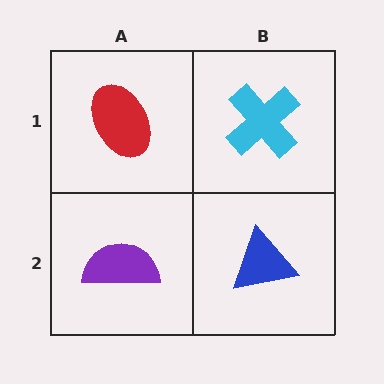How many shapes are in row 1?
2 shapes.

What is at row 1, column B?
A cyan cross.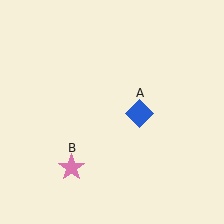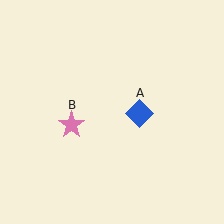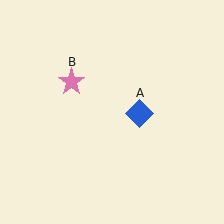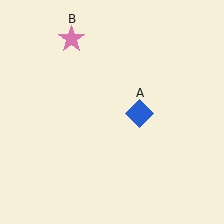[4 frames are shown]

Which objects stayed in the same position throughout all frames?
Blue diamond (object A) remained stationary.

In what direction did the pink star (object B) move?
The pink star (object B) moved up.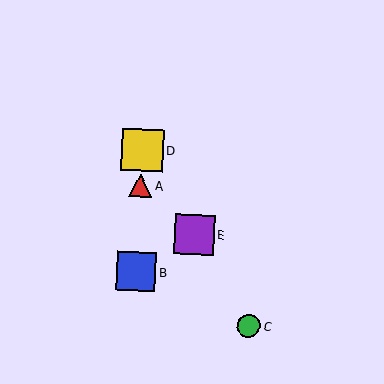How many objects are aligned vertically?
3 objects (A, B, D) are aligned vertically.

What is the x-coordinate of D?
Object D is at x≈142.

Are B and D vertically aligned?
Yes, both are at x≈136.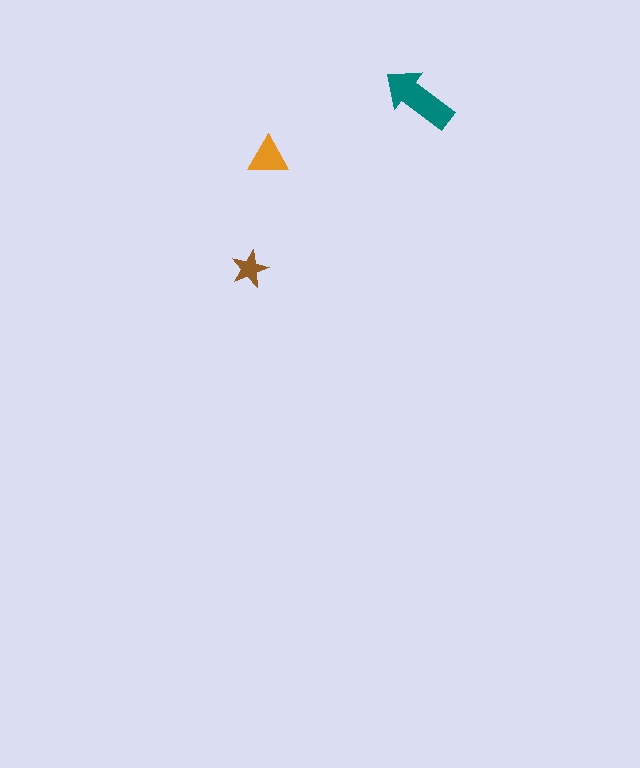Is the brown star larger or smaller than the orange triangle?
Smaller.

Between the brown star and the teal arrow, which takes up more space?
The teal arrow.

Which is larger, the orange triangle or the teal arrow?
The teal arrow.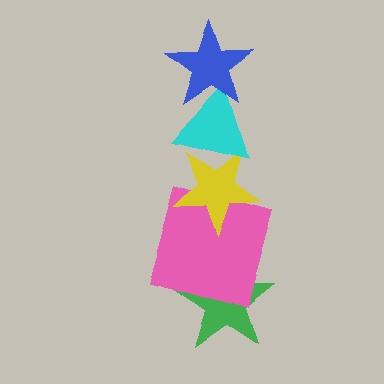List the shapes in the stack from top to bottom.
From top to bottom: the blue star, the cyan triangle, the yellow star, the pink square, the green star.